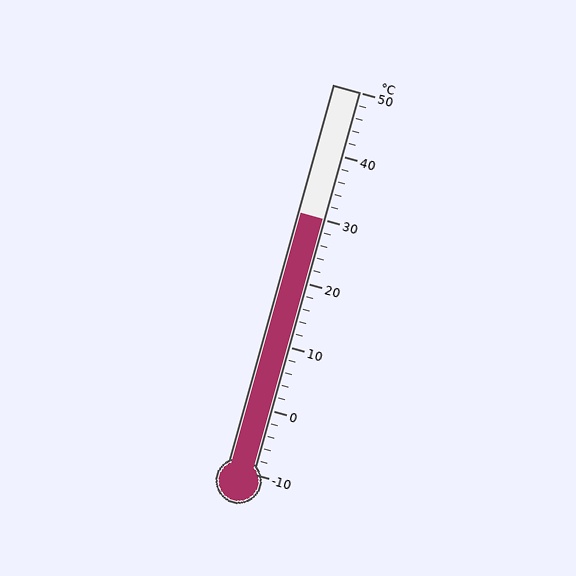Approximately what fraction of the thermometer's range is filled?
The thermometer is filled to approximately 65% of its range.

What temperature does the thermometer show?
The thermometer shows approximately 30°C.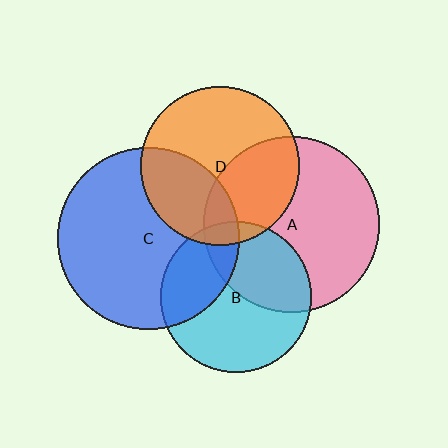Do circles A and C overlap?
Yes.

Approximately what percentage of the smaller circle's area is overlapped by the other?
Approximately 10%.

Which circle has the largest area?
Circle C (blue).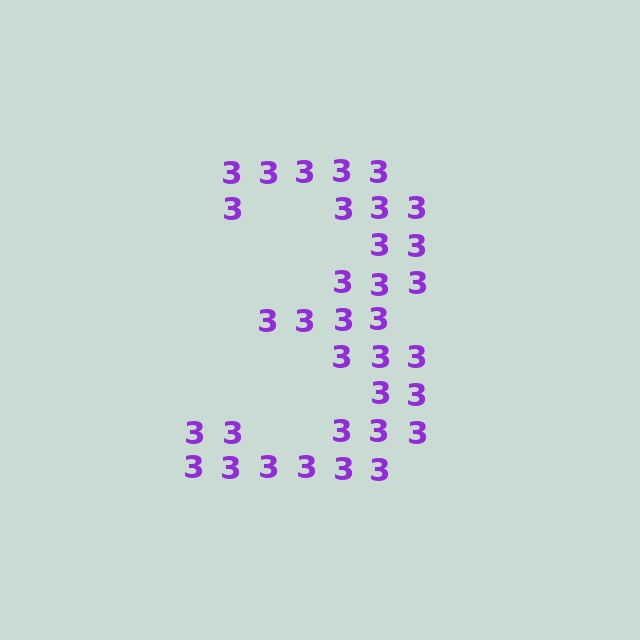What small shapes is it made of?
It is made of small digit 3's.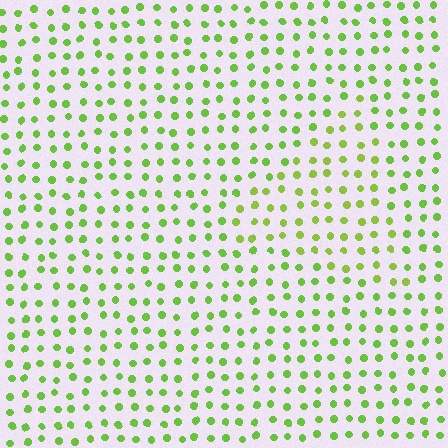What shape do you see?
I see a triangle.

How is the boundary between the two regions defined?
The boundary is defined purely by a slight shift in hue (about 16 degrees). Spacing, size, and orientation are identical on both sides.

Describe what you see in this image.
The image is filled with small lime elements in a uniform arrangement. A triangle-shaped region is visible where the elements are tinted to a slightly different hue, forming a subtle color boundary.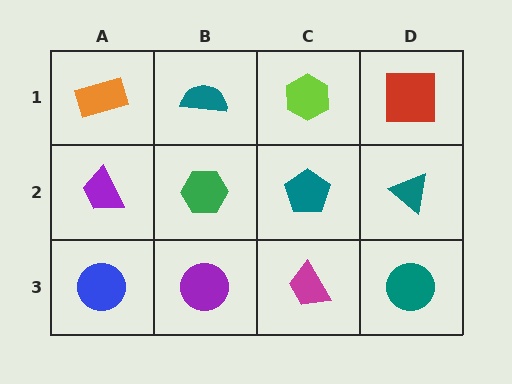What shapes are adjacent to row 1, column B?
A green hexagon (row 2, column B), an orange rectangle (row 1, column A), a lime hexagon (row 1, column C).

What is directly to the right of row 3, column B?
A magenta trapezoid.